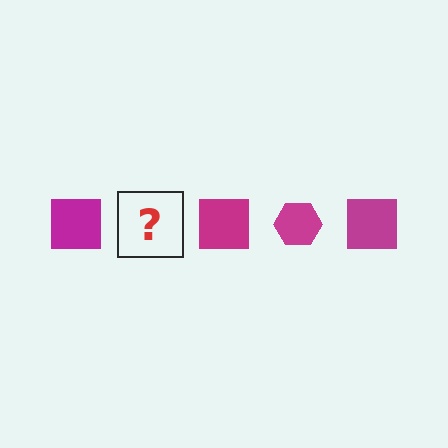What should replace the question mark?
The question mark should be replaced with a magenta hexagon.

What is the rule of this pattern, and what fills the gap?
The rule is that the pattern cycles through square, hexagon shapes in magenta. The gap should be filled with a magenta hexagon.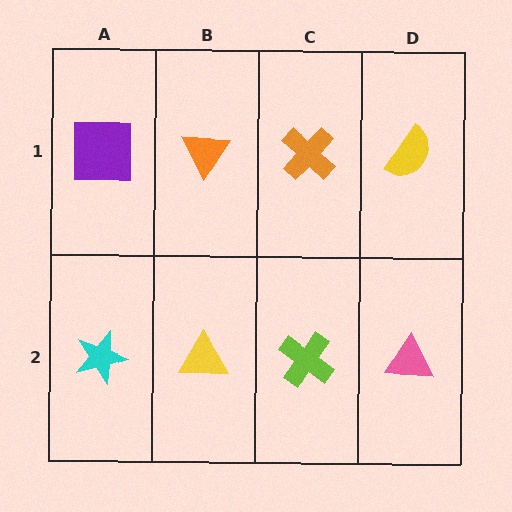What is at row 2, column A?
A cyan star.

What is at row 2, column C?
A lime cross.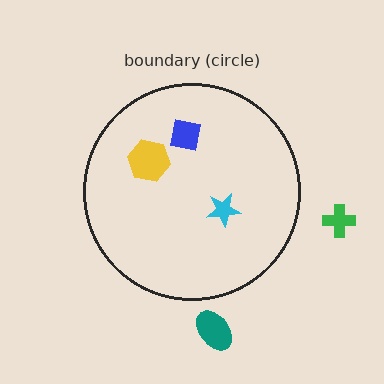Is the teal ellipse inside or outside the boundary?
Outside.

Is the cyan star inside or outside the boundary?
Inside.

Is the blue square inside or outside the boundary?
Inside.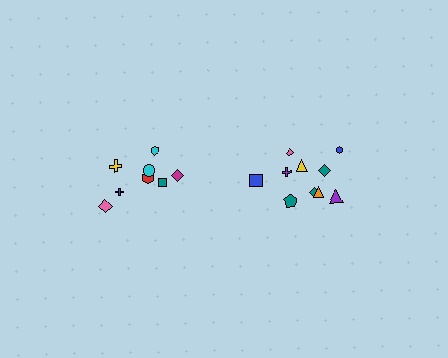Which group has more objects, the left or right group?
The right group.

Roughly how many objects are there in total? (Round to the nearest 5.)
Roughly 20 objects in total.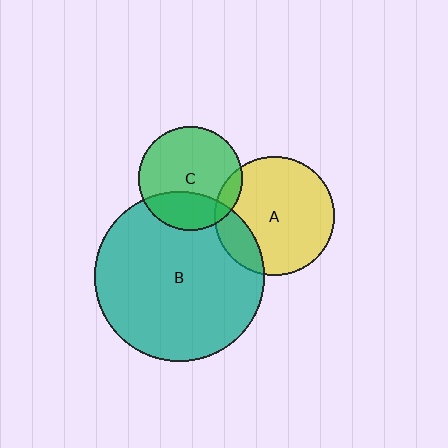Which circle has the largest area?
Circle B (teal).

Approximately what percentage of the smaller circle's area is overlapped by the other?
Approximately 10%.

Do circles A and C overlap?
Yes.